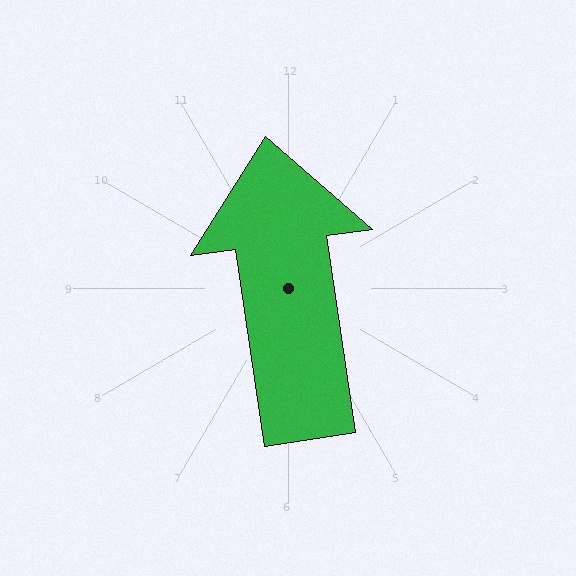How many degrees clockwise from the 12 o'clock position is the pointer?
Approximately 352 degrees.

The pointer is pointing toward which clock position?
Roughly 12 o'clock.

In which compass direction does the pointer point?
North.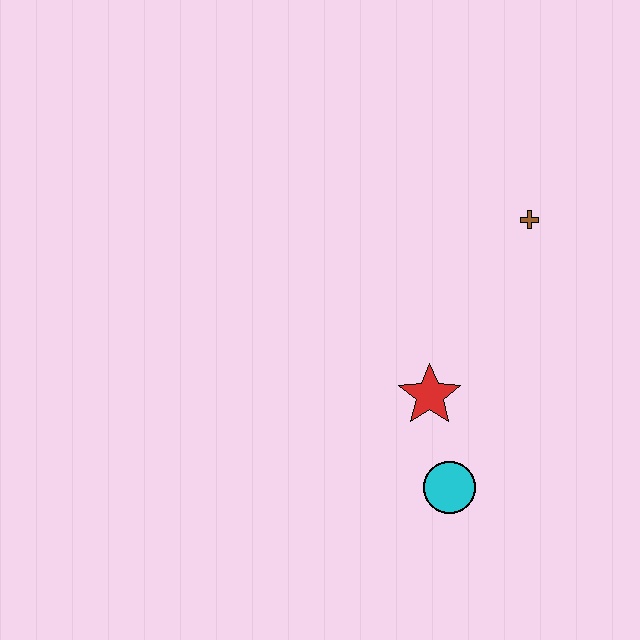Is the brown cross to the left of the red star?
No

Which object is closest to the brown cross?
The red star is closest to the brown cross.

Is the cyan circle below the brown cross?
Yes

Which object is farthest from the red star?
The brown cross is farthest from the red star.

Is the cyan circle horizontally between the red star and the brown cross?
Yes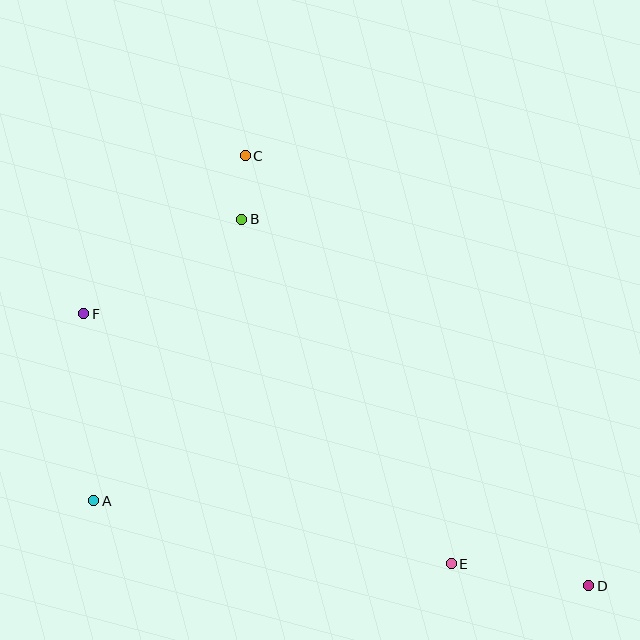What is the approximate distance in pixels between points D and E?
The distance between D and E is approximately 139 pixels.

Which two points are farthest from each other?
Points D and F are farthest from each other.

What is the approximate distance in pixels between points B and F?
The distance between B and F is approximately 184 pixels.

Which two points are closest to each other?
Points B and C are closest to each other.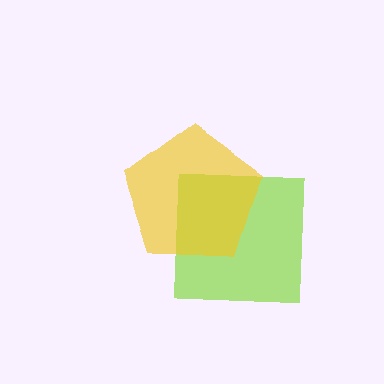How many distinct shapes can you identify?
There are 2 distinct shapes: a lime square, a yellow pentagon.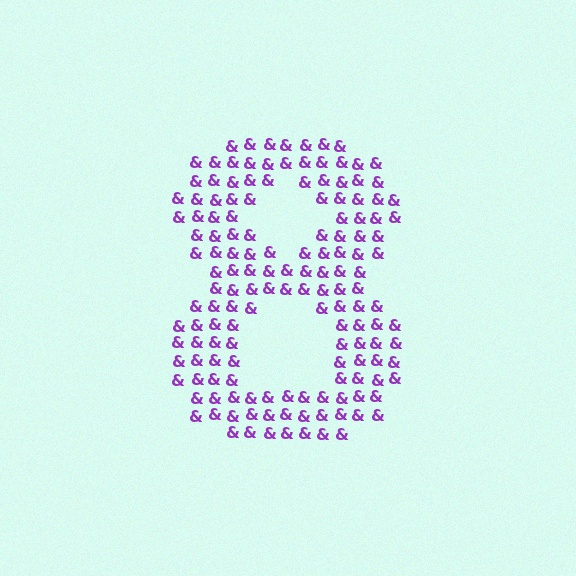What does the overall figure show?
The overall figure shows the digit 8.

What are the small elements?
The small elements are ampersands.